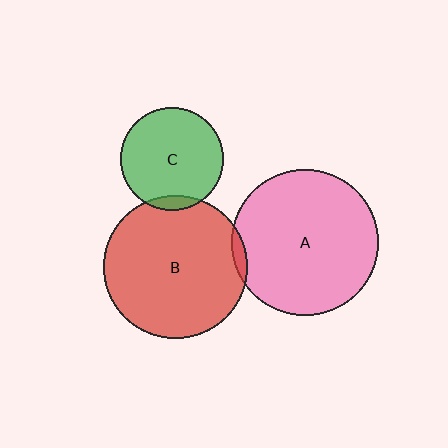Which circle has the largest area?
Circle A (pink).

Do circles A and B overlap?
Yes.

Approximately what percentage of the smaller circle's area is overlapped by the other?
Approximately 5%.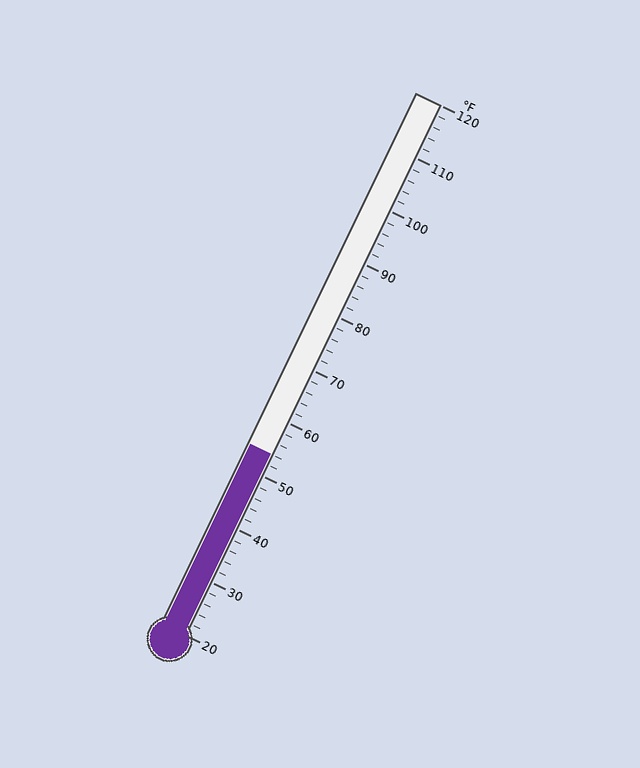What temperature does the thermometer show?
The thermometer shows approximately 54°F.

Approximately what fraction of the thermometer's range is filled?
The thermometer is filled to approximately 35% of its range.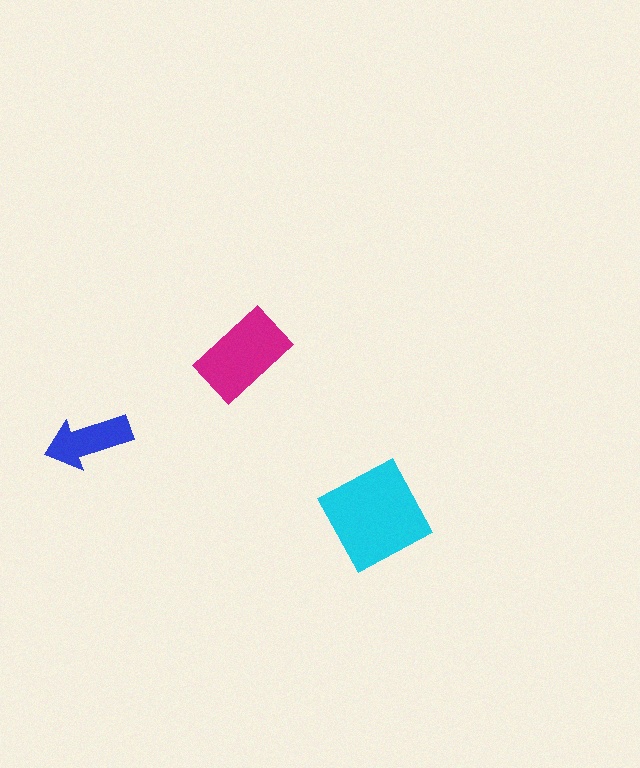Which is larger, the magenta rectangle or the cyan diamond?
The cyan diamond.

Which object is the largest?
The cyan diamond.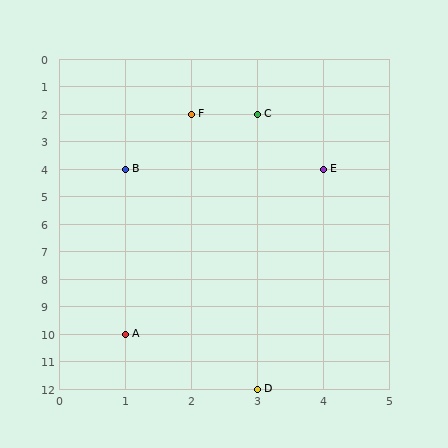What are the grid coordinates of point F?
Point F is at grid coordinates (2, 2).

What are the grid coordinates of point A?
Point A is at grid coordinates (1, 10).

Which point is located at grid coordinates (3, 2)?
Point C is at (3, 2).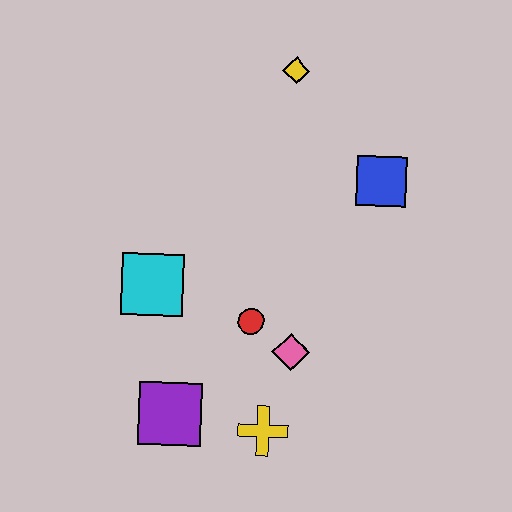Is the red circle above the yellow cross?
Yes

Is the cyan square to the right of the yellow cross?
No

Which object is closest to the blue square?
The yellow diamond is closest to the blue square.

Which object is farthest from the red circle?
The yellow diamond is farthest from the red circle.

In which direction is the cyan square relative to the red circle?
The cyan square is to the left of the red circle.